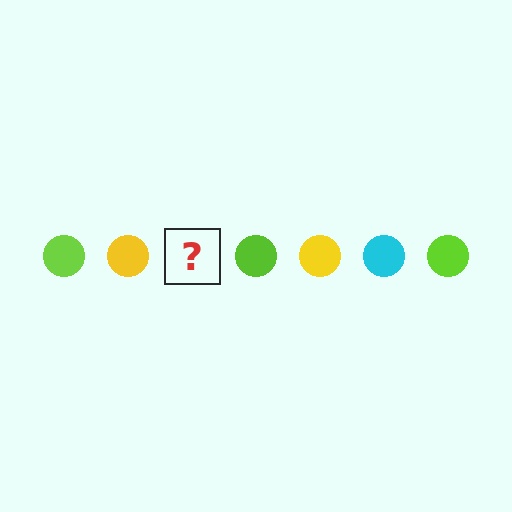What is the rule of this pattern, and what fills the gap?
The rule is that the pattern cycles through lime, yellow, cyan circles. The gap should be filled with a cyan circle.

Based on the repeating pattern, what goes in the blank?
The blank should be a cyan circle.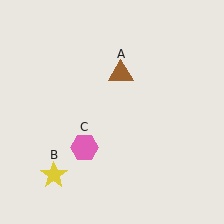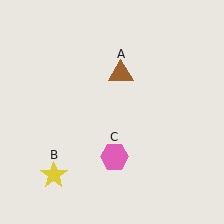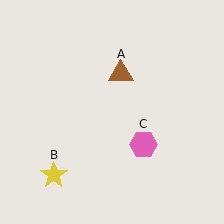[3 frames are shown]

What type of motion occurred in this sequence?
The pink hexagon (object C) rotated counterclockwise around the center of the scene.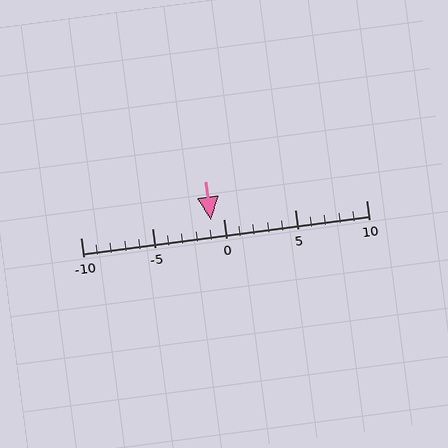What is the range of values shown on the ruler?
The ruler shows values from -10 to 10.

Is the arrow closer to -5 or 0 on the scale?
The arrow is closer to 0.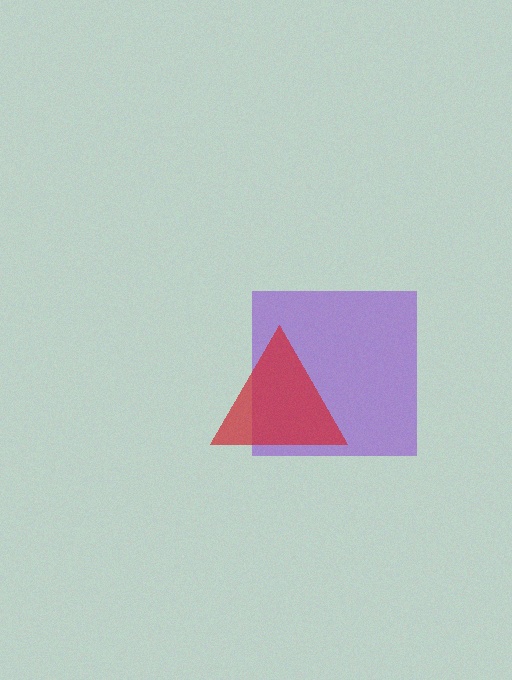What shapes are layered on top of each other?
The layered shapes are: a purple square, a red triangle.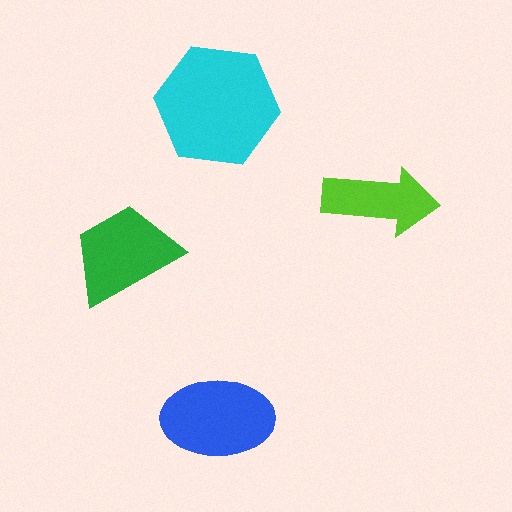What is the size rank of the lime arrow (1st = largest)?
4th.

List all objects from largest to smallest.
The cyan hexagon, the blue ellipse, the green trapezoid, the lime arrow.